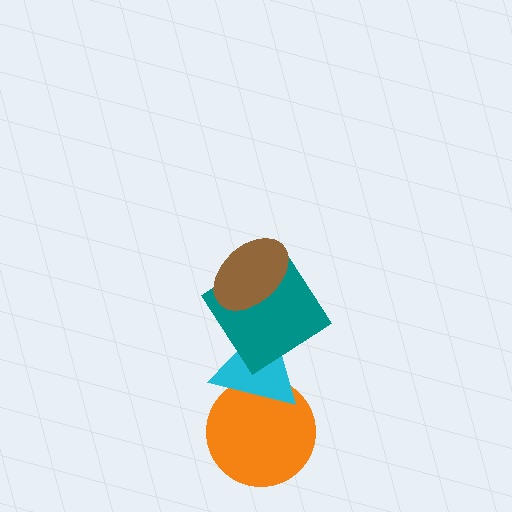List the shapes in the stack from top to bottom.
From top to bottom: the brown ellipse, the teal diamond, the cyan triangle, the orange circle.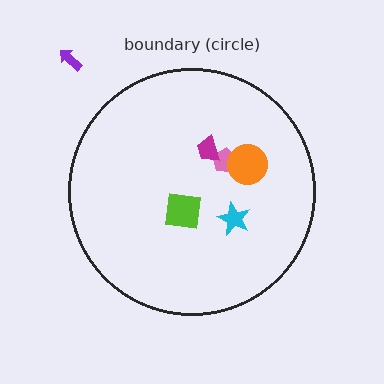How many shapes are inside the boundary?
5 inside, 1 outside.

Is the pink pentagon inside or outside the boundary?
Inside.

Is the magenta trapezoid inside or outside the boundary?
Inside.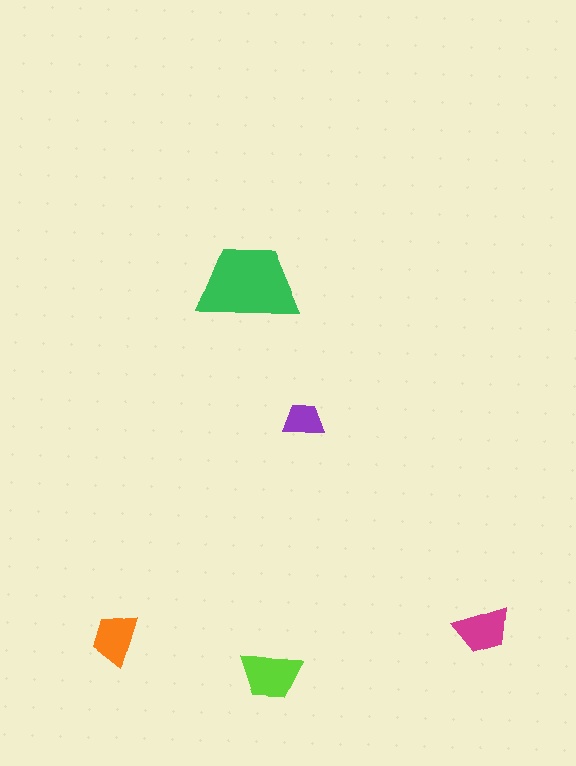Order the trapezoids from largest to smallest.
the green one, the lime one, the magenta one, the orange one, the purple one.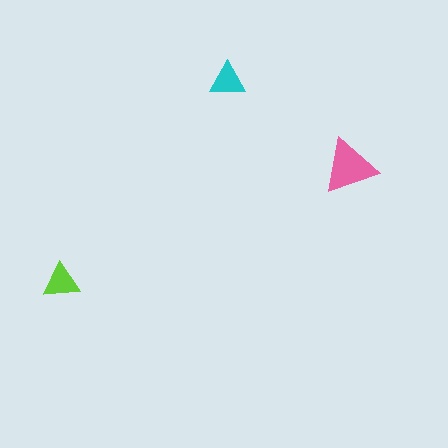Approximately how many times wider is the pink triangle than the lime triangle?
About 1.5 times wider.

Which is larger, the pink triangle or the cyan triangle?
The pink one.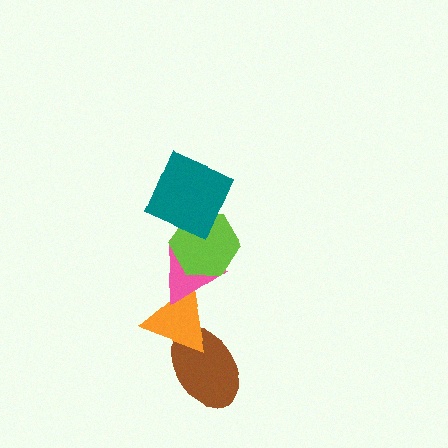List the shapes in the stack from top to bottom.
From top to bottom: the teal square, the lime hexagon, the pink triangle, the orange triangle, the brown ellipse.